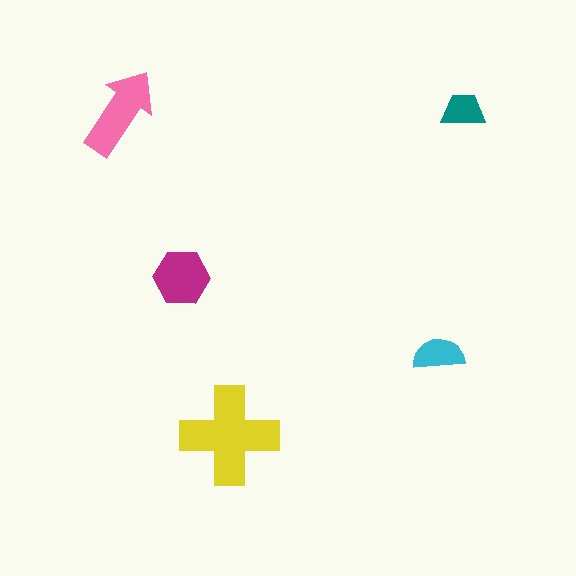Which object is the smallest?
The teal trapezoid.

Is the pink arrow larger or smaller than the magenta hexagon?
Larger.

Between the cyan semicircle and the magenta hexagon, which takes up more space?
The magenta hexagon.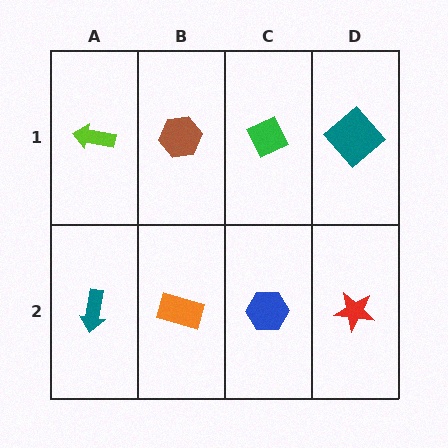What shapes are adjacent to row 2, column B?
A brown hexagon (row 1, column B), a teal arrow (row 2, column A), a blue hexagon (row 2, column C).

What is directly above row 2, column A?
A lime arrow.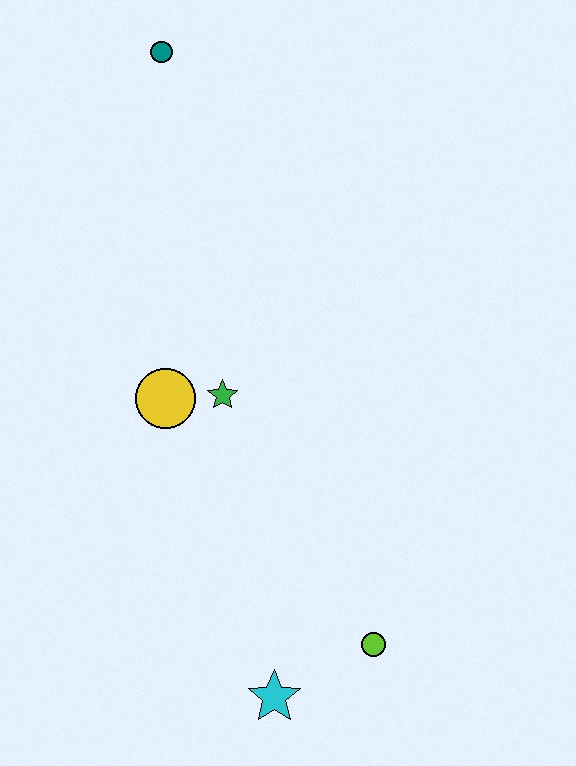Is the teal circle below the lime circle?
No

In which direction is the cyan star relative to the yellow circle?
The cyan star is below the yellow circle.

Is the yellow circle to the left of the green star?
Yes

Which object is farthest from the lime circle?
The teal circle is farthest from the lime circle.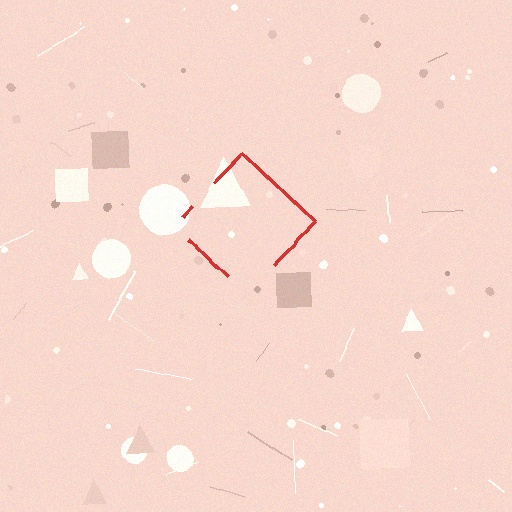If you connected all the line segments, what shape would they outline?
They would outline a diamond.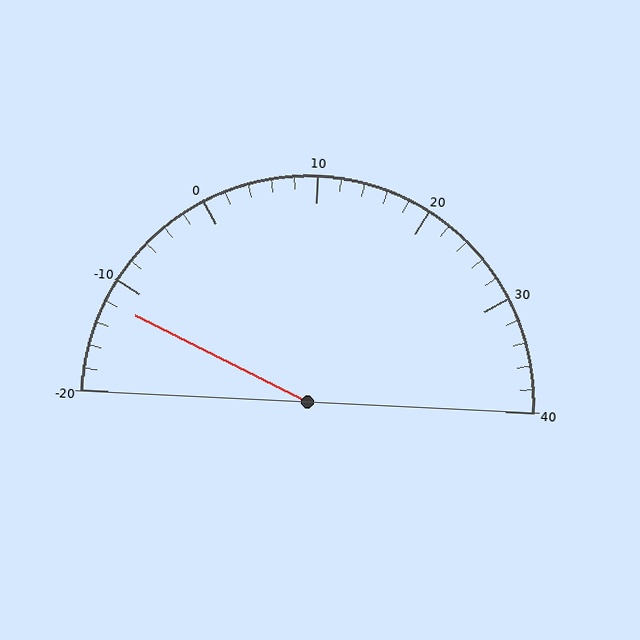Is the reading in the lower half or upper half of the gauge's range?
The reading is in the lower half of the range (-20 to 40).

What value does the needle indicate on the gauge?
The needle indicates approximately -12.